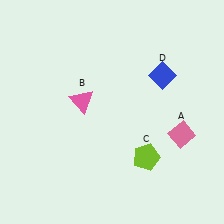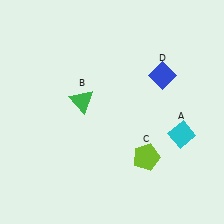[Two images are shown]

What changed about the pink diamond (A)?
In Image 1, A is pink. In Image 2, it changed to cyan.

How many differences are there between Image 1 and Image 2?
There are 2 differences between the two images.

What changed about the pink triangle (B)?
In Image 1, B is pink. In Image 2, it changed to green.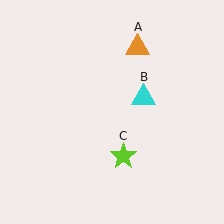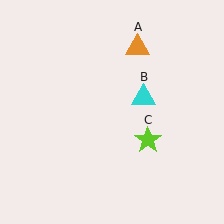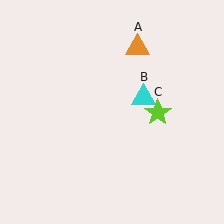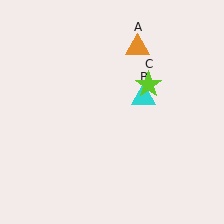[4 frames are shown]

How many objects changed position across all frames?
1 object changed position: lime star (object C).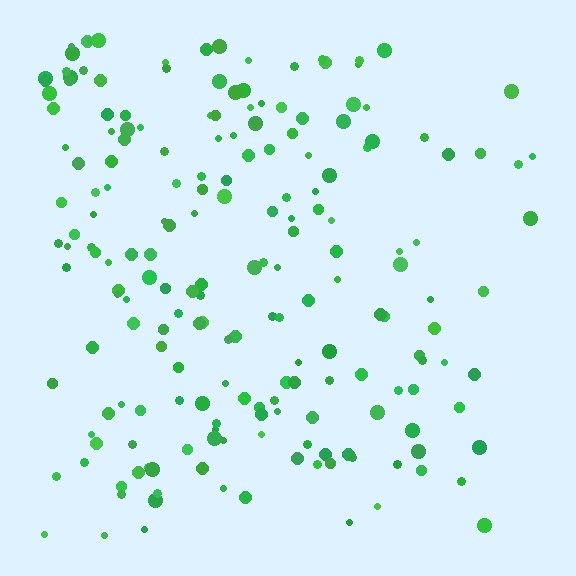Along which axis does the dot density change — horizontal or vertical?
Horizontal.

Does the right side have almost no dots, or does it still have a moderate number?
Still a moderate number, just noticeably fewer than the left.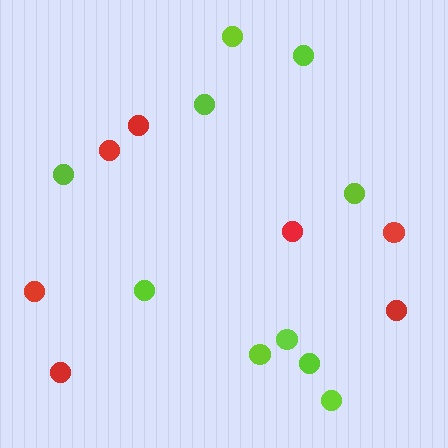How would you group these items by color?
There are 2 groups: one group of red circles (7) and one group of lime circles (10).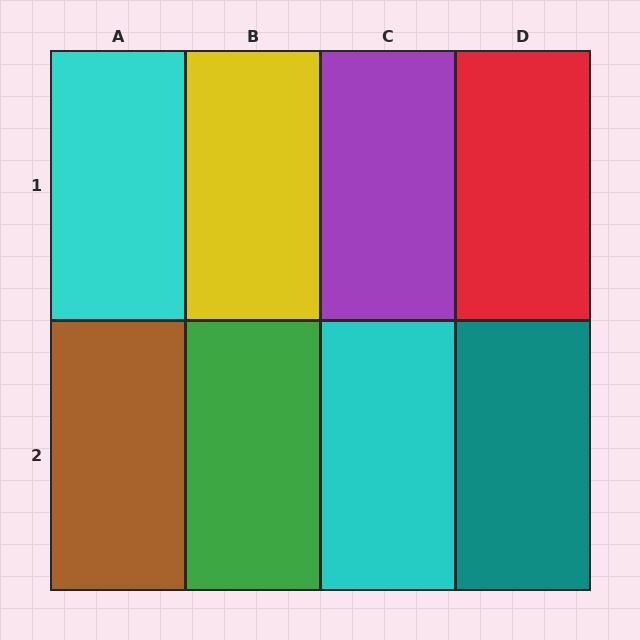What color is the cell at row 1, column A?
Cyan.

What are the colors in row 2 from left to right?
Brown, green, cyan, teal.